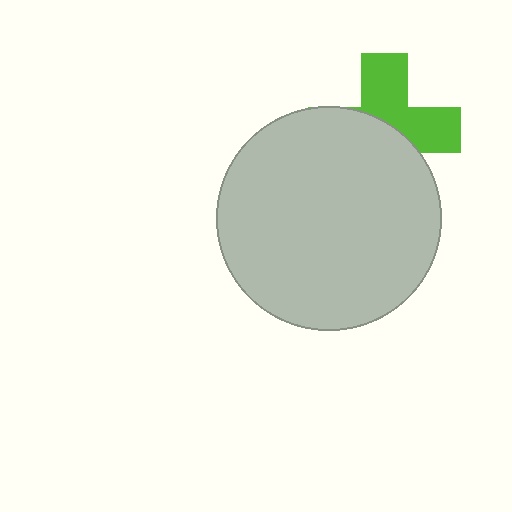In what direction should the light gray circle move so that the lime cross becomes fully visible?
The light gray circle should move down. That is the shortest direction to clear the overlap and leave the lime cross fully visible.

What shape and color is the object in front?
The object in front is a light gray circle.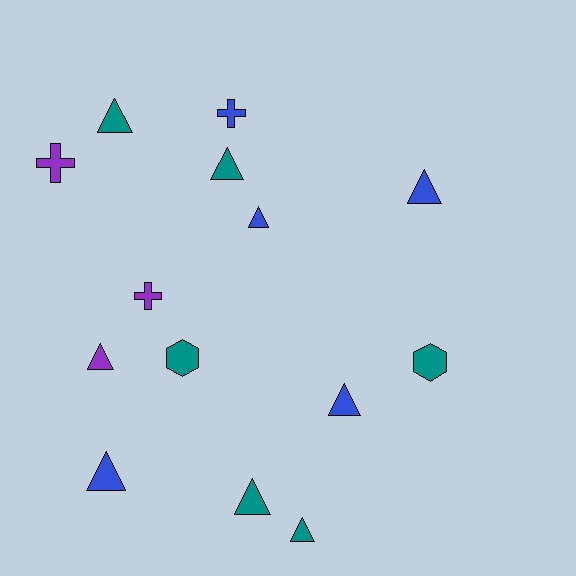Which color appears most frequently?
Teal, with 6 objects.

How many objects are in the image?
There are 14 objects.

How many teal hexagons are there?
There are 2 teal hexagons.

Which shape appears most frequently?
Triangle, with 9 objects.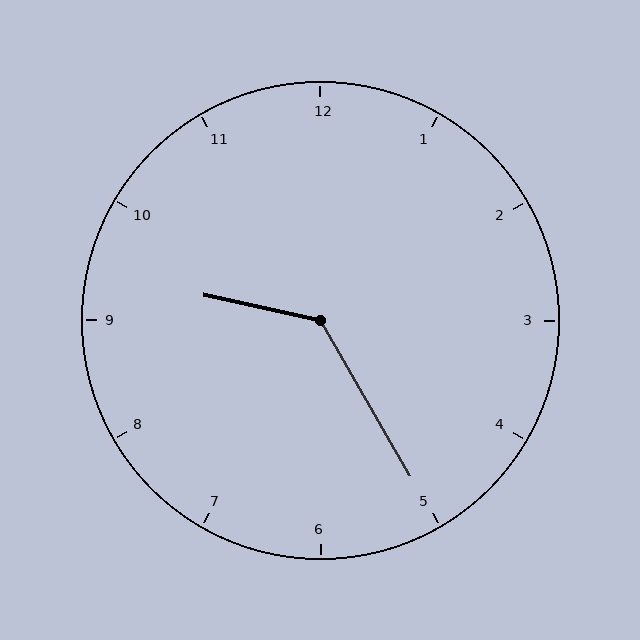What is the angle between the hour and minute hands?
Approximately 132 degrees.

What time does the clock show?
9:25.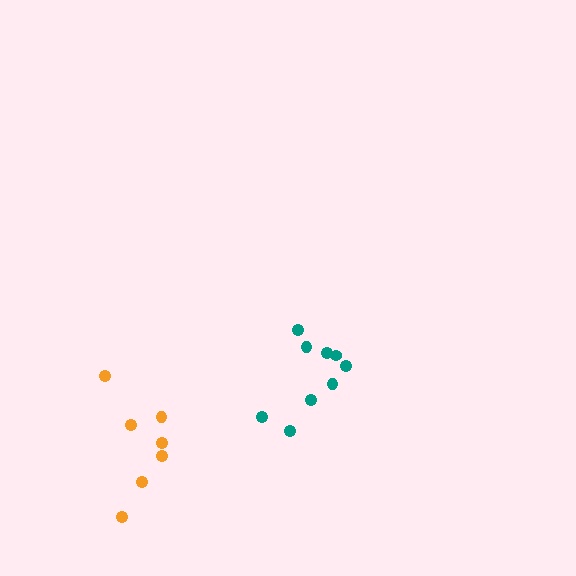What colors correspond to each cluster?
The clusters are colored: teal, orange.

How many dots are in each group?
Group 1: 9 dots, Group 2: 7 dots (16 total).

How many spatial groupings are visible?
There are 2 spatial groupings.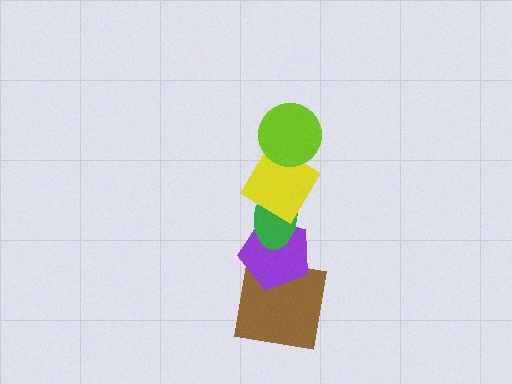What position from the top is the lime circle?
The lime circle is 1st from the top.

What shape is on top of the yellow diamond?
The lime circle is on top of the yellow diamond.